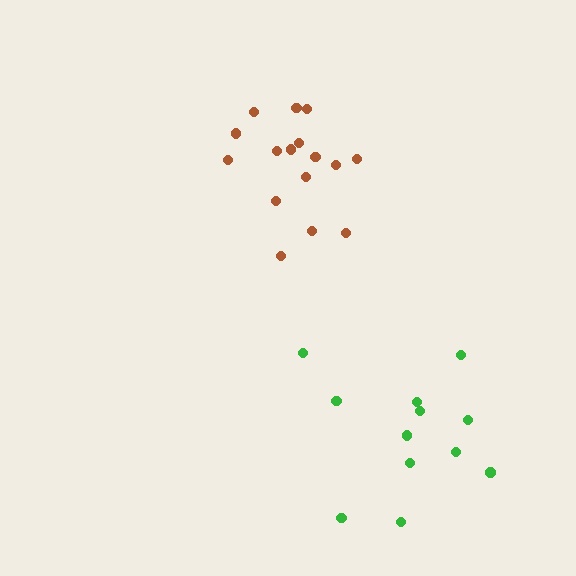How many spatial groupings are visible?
There are 2 spatial groupings.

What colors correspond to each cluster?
The clusters are colored: brown, green.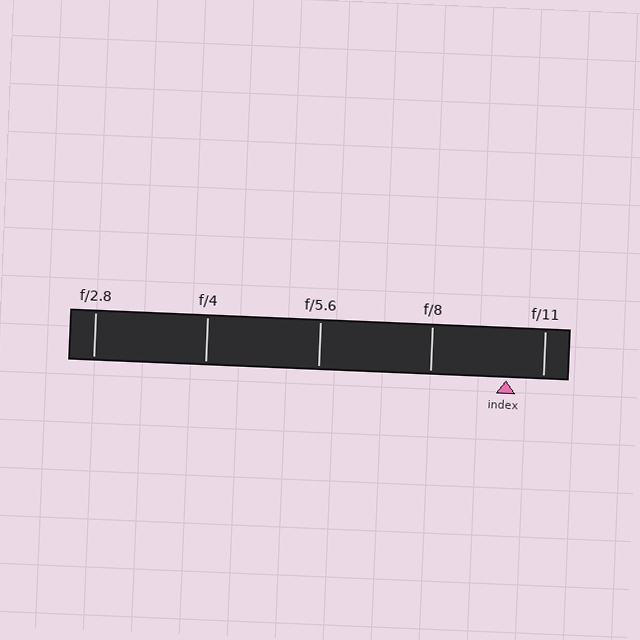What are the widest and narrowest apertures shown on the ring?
The widest aperture shown is f/2.8 and the narrowest is f/11.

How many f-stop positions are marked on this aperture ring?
There are 5 f-stop positions marked.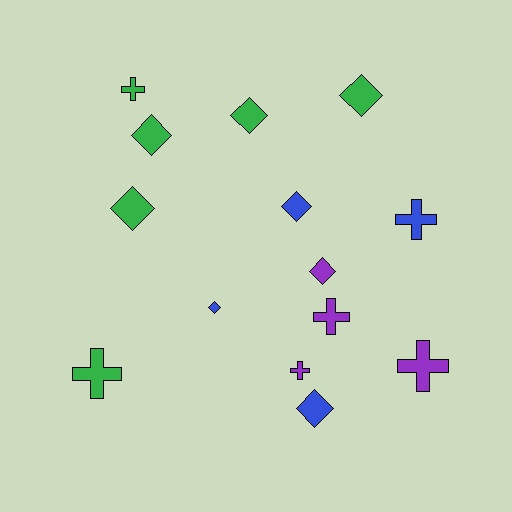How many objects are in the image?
There are 14 objects.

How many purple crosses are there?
There are 3 purple crosses.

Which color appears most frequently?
Green, with 6 objects.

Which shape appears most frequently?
Diamond, with 8 objects.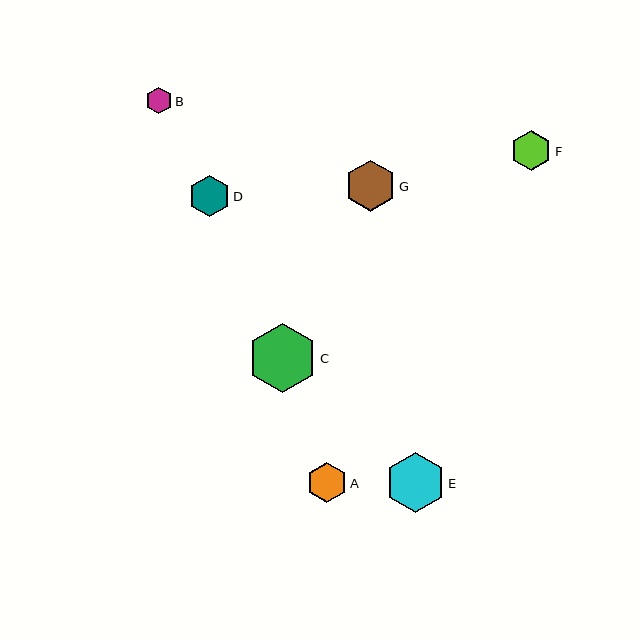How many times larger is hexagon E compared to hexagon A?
Hexagon E is approximately 1.5 times the size of hexagon A.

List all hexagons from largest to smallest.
From largest to smallest: C, E, G, D, F, A, B.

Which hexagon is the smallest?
Hexagon B is the smallest with a size of approximately 27 pixels.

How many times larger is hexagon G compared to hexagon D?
Hexagon G is approximately 1.2 times the size of hexagon D.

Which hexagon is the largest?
Hexagon C is the largest with a size of approximately 69 pixels.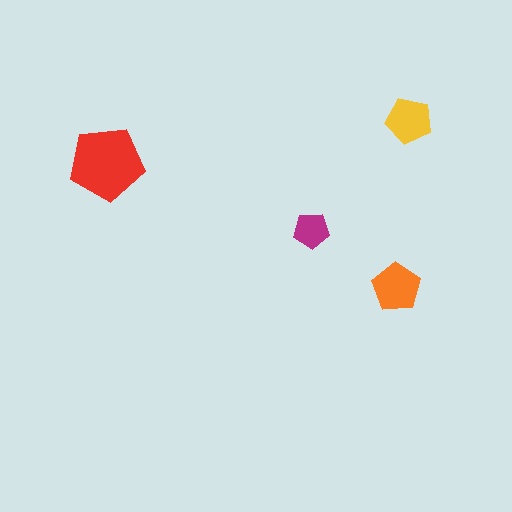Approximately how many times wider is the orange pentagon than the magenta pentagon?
About 1.5 times wider.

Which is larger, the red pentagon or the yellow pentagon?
The red one.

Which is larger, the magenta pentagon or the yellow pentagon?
The yellow one.